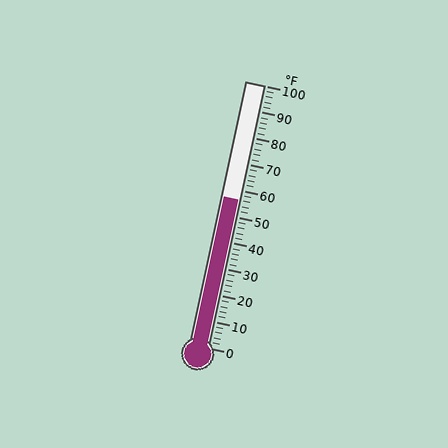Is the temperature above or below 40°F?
The temperature is above 40°F.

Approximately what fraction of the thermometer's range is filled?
The thermometer is filled to approximately 55% of its range.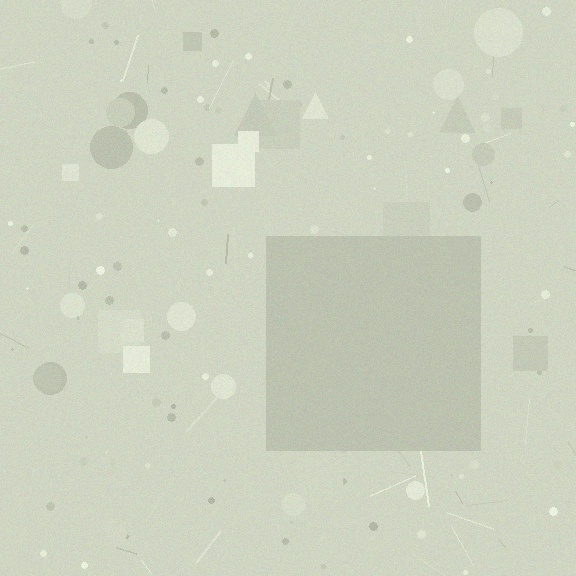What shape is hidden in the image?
A square is hidden in the image.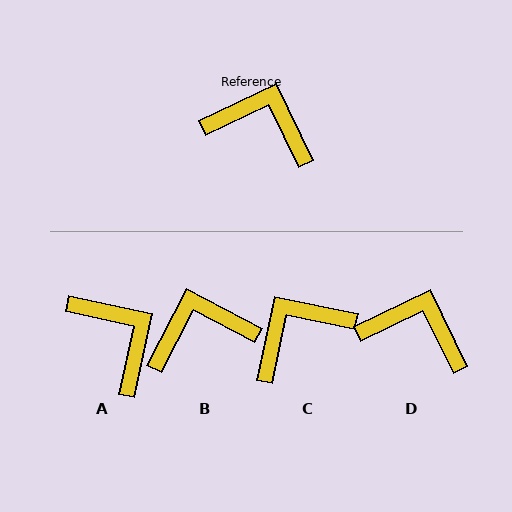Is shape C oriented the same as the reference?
No, it is off by about 53 degrees.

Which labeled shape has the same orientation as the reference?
D.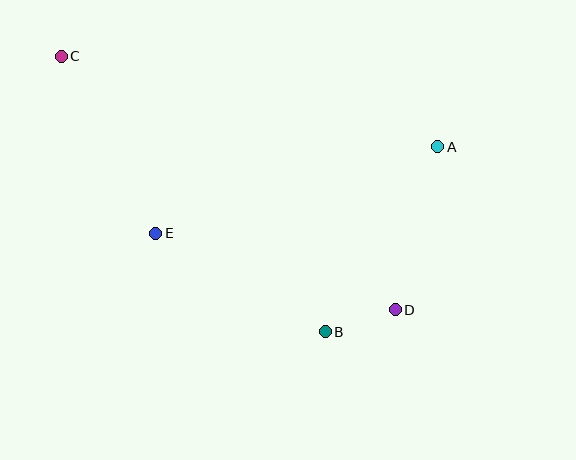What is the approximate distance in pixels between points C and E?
The distance between C and E is approximately 201 pixels.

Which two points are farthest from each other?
Points C and D are farthest from each other.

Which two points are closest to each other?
Points B and D are closest to each other.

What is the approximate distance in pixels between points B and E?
The distance between B and E is approximately 196 pixels.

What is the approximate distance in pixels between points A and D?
The distance between A and D is approximately 169 pixels.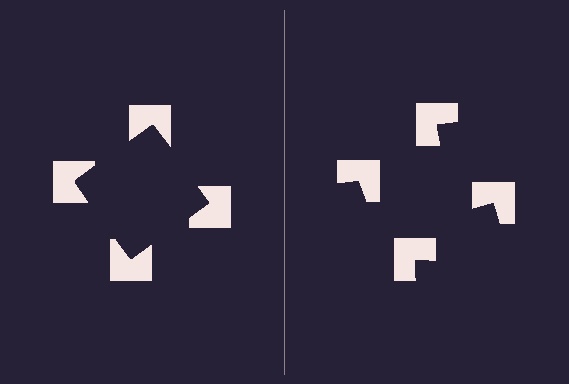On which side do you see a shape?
An illusory square appears on the left side. On the right side the wedge cuts are rotated, so no coherent shape forms.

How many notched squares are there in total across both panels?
8 — 4 on each side.